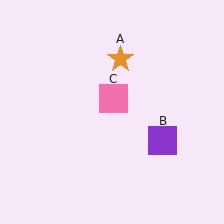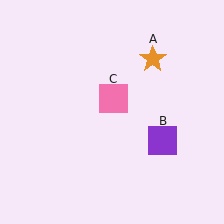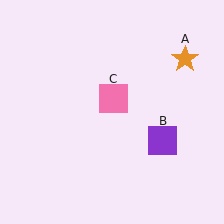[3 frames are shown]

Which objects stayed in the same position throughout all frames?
Purple square (object B) and pink square (object C) remained stationary.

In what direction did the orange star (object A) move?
The orange star (object A) moved right.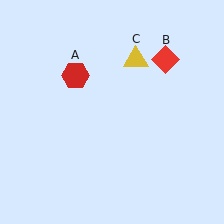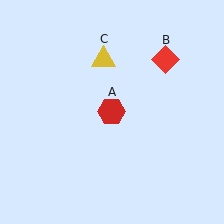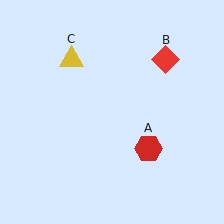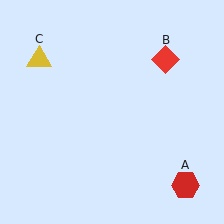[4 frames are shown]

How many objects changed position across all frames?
2 objects changed position: red hexagon (object A), yellow triangle (object C).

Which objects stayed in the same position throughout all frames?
Red diamond (object B) remained stationary.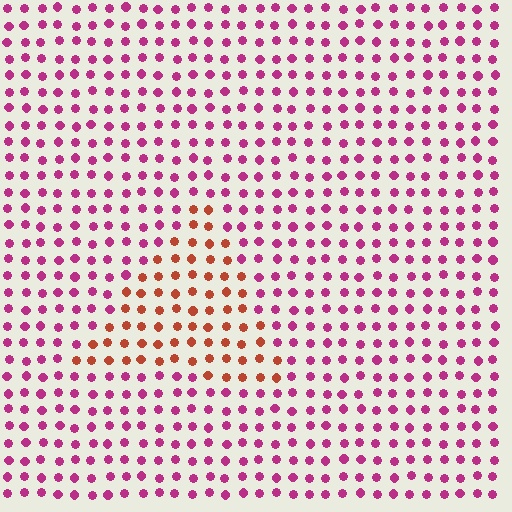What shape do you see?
I see a triangle.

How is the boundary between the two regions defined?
The boundary is defined purely by a slight shift in hue (about 47 degrees). Spacing, size, and orientation are identical on both sides.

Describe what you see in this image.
The image is filled with small magenta elements in a uniform arrangement. A triangle-shaped region is visible where the elements are tinted to a slightly different hue, forming a subtle color boundary.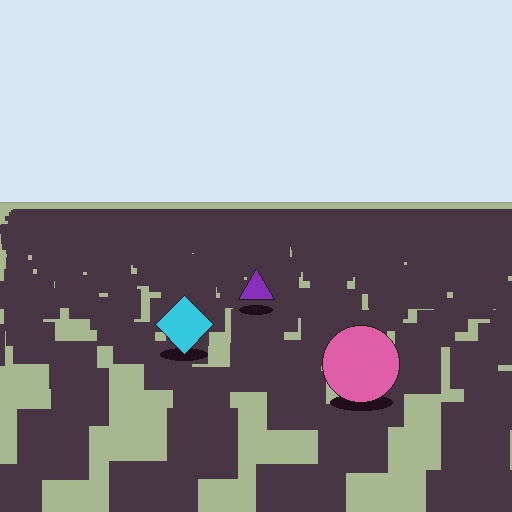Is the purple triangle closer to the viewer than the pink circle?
No. The pink circle is closer — you can tell from the texture gradient: the ground texture is coarser near it.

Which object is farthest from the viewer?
The purple triangle is farthest from the viewer. It appears smaller and the ground texture around it is denser.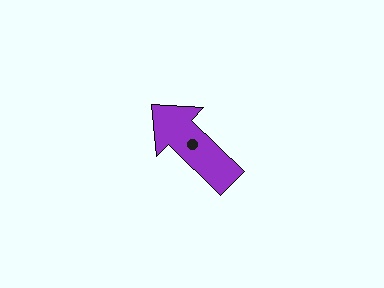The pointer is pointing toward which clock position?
Roughly 10 o'clock.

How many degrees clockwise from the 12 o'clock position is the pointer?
Approximately 314 degrees.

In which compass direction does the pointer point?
Northwest.